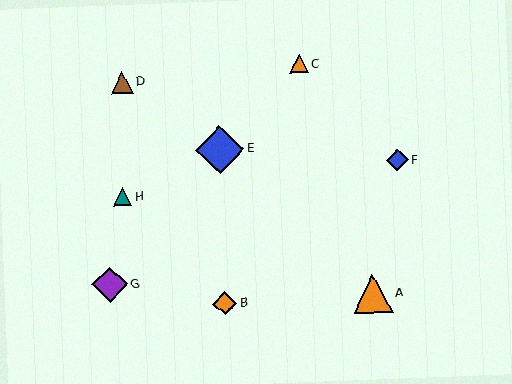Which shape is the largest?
The blue diamond (labeled E) is the largest.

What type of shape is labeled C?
Shape C is an orange triangle.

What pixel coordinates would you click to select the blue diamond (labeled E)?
Click at (220, 150) to select the blue diamond E.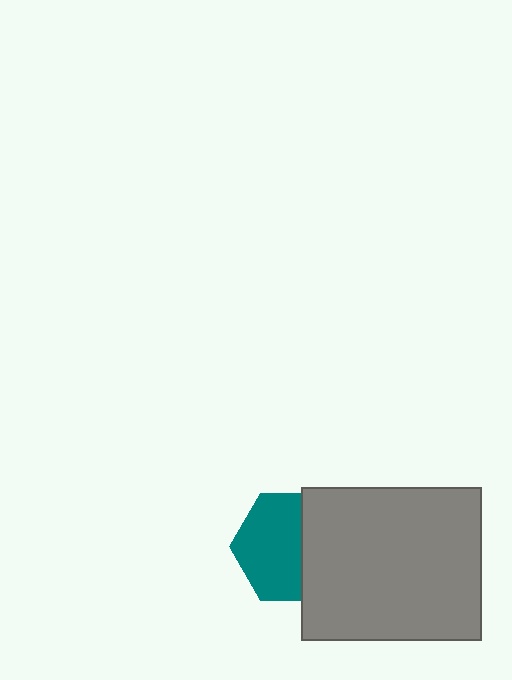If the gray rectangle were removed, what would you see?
You would see the complete teal hexagon.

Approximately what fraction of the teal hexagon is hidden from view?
Roughly 39% of the teal hexagon is hidden behind the gray rectangle.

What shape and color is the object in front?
The object in front is a gray rectangle.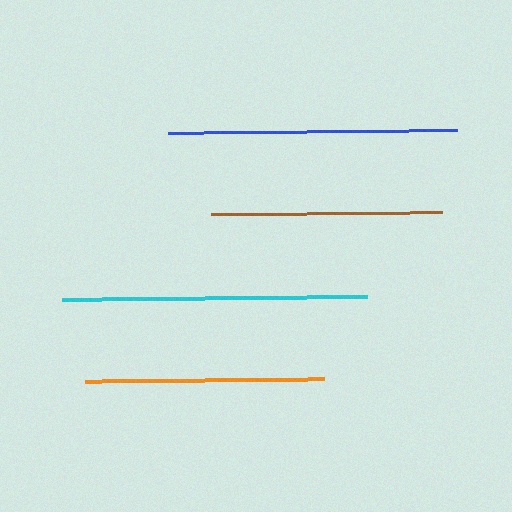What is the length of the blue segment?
The blue segment is approximately 289 pixels long.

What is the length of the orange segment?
The orange segment is approximately 238 pixels long.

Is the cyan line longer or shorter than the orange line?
The cyan line is longer than the orange line.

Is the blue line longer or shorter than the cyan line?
The cyan line is longer than the blue line.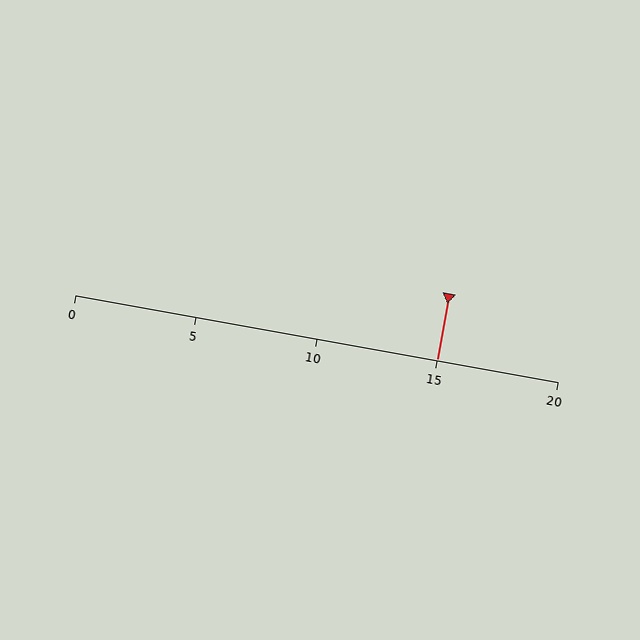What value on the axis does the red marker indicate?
The marker indicates approximately 15.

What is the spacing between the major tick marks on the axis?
The major ticks are spaced 5 apart.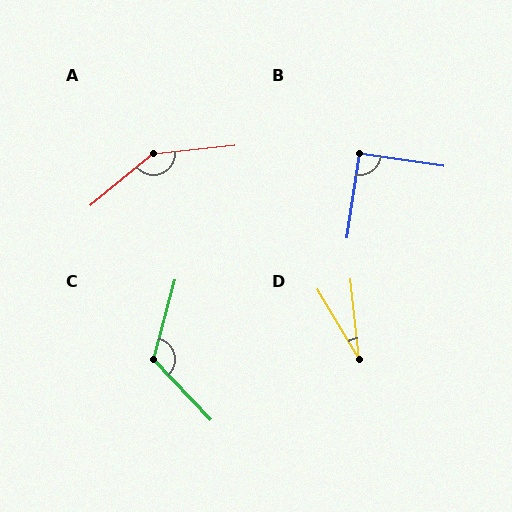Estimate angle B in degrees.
Approximately 90 degrees.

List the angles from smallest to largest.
D (25°), B (90°), C (121°), A (147°).